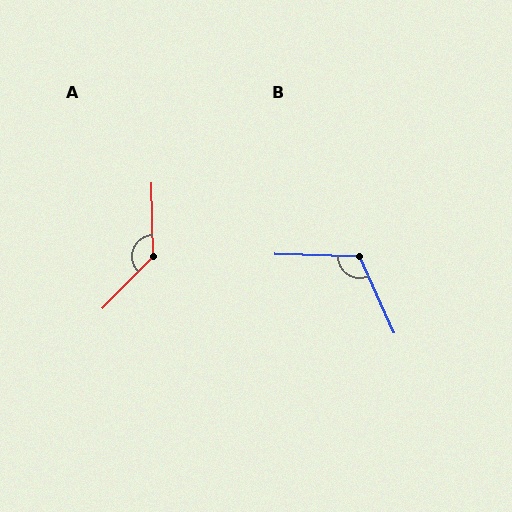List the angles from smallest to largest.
B (116°), A (135°).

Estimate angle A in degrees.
Approximately 135 degrees.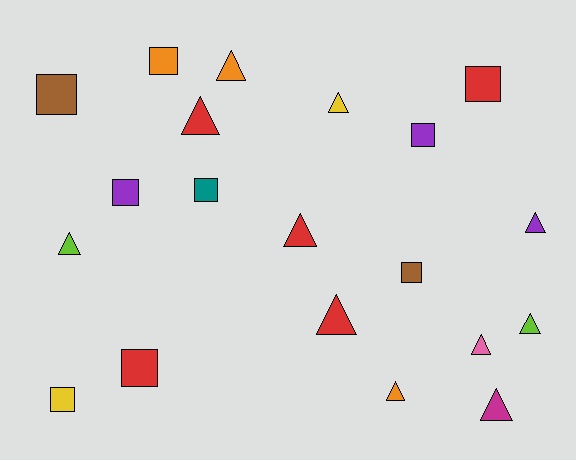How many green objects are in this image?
There are no green objects.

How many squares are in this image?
There are 9 squares.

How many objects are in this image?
There are 20 objects.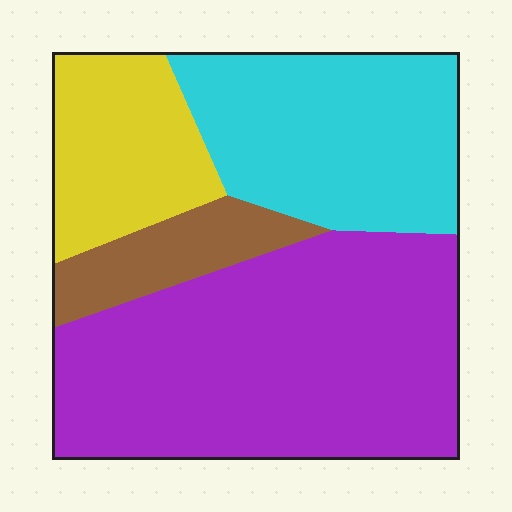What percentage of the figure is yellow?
Yellow covers 16% of the figure.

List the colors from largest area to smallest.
From largest to smallest: purple, cyan, yellow, brown.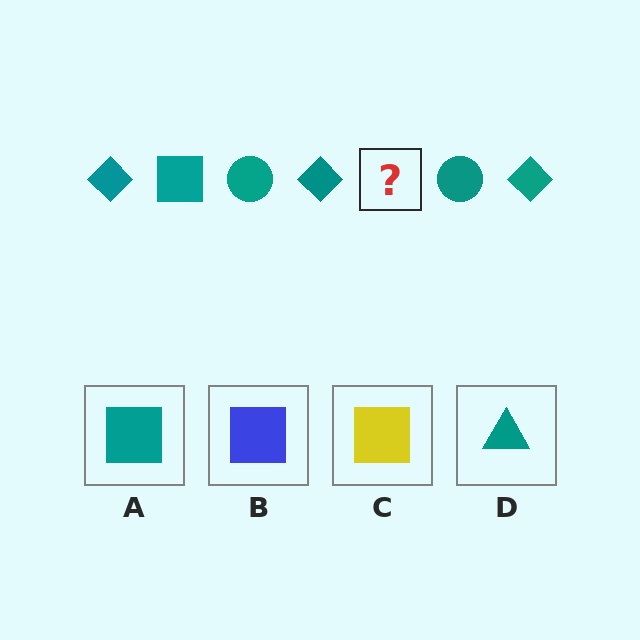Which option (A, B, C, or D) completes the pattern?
A.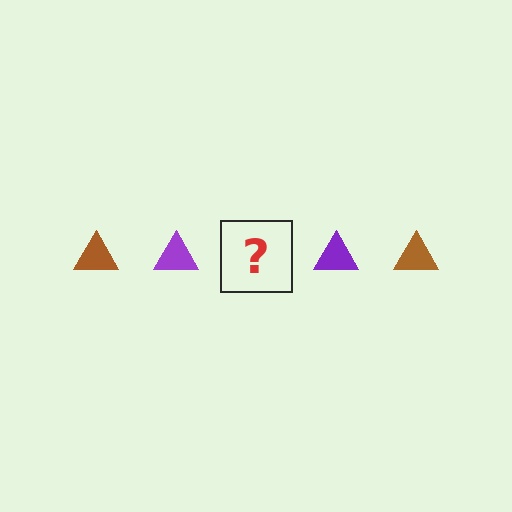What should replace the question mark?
The question mark should be replaced with a brown triangle.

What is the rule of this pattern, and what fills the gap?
The rule is that the pattern cycles through brown, purple triangles. The gap should be filled with a brown triangle.